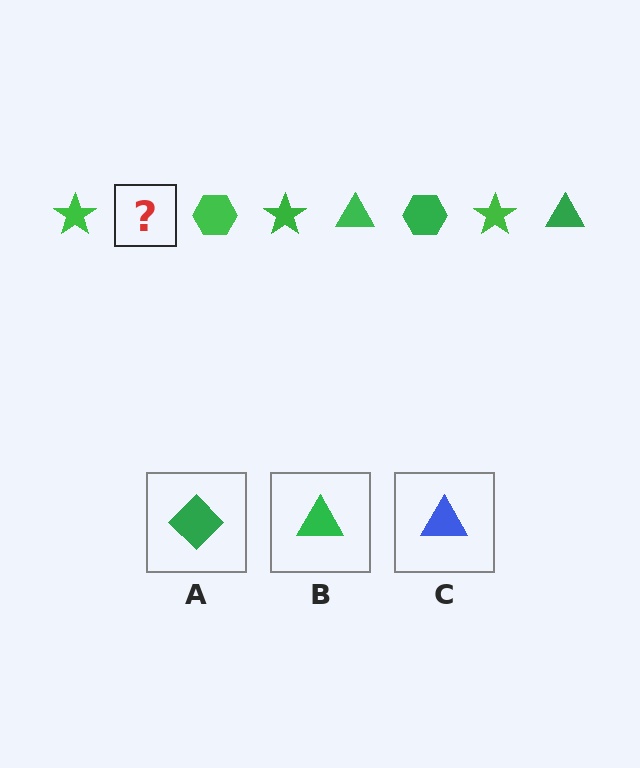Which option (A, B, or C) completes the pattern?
B.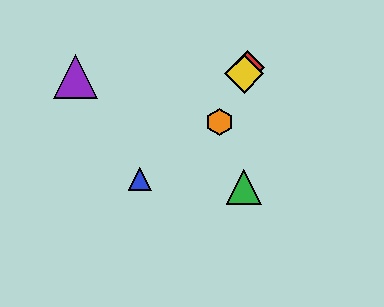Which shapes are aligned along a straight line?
The red diamond, the yellow diamond, the orange hexagon are aligned along a straight line.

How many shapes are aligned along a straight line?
3 shapes (the red diamond, the yellow diamond, the orange hexagon) are aligned along a straight line.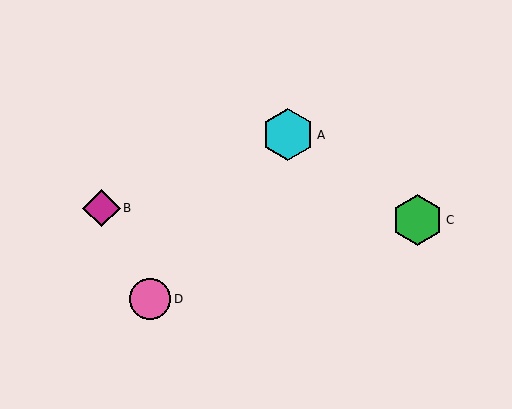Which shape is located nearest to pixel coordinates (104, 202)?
The magenta diamond (labeled B) at (101, 208) is nearest to that location.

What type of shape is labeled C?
Shape C is a green hexagon.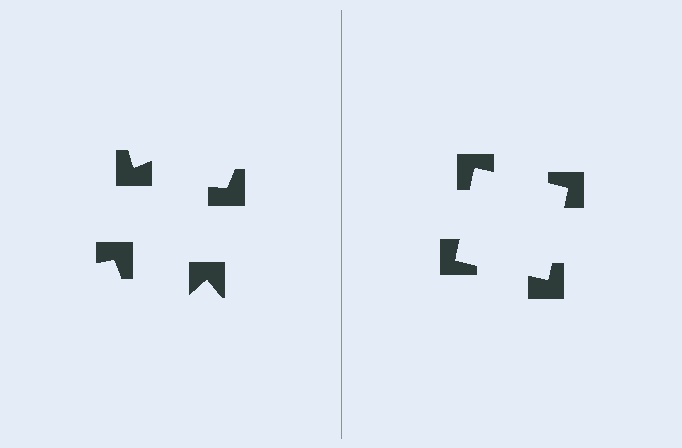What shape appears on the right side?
An illusory square.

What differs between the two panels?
The notched squares are positioned identically on both sides; only the wedge orientations differ. On the right they align to a square; on the left they are misaligned.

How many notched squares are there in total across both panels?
8 — 4 on each side.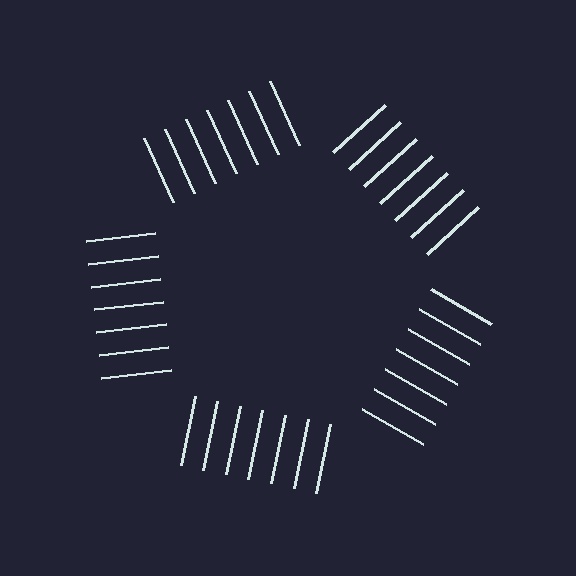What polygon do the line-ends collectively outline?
An illusory pentagon — the line segments terminate on its edges but no continuous stroke is drawn.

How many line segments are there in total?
35 — 7 along each of the 5 edges.